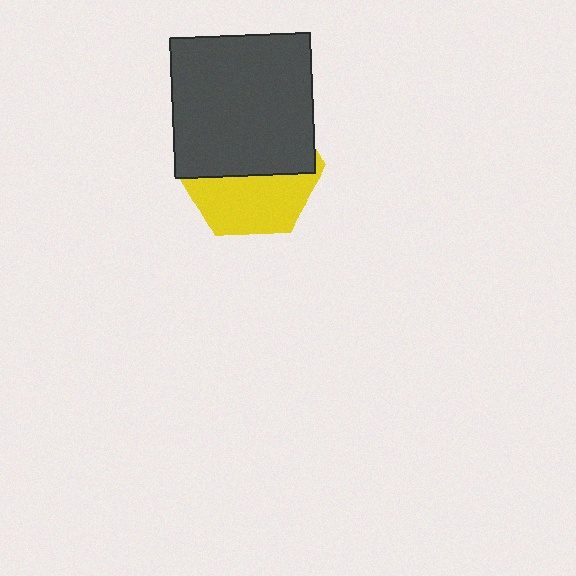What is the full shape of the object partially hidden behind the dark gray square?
The partially hidden object is a yellow hexagon.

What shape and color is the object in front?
The object in front is a dark gray square.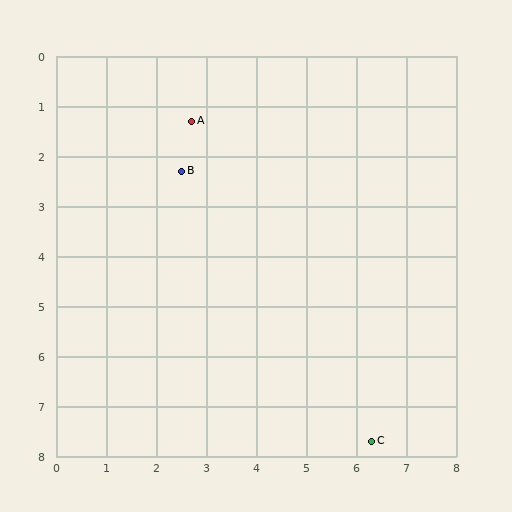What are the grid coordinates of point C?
Point C is at approximately (6.3, 7.7).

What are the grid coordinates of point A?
Point A is at approximately (2.7, 1.3).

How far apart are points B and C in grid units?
Points B and C are about 6.6 grid units apart.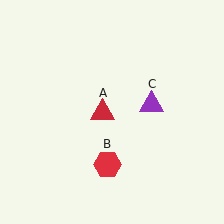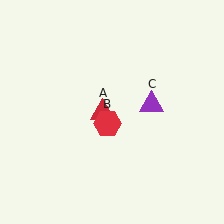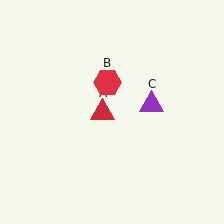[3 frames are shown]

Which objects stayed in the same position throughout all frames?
Red triangle (object A) and purple triangle (object C) remained stationary.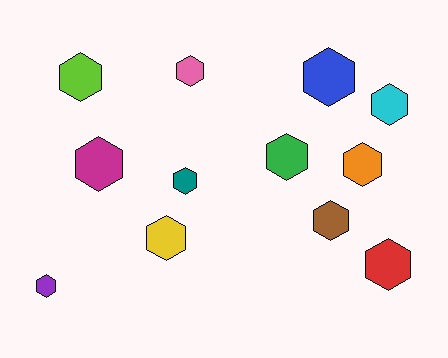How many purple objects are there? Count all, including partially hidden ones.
There is 1 purple object.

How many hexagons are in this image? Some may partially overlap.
There are 12 hexagons.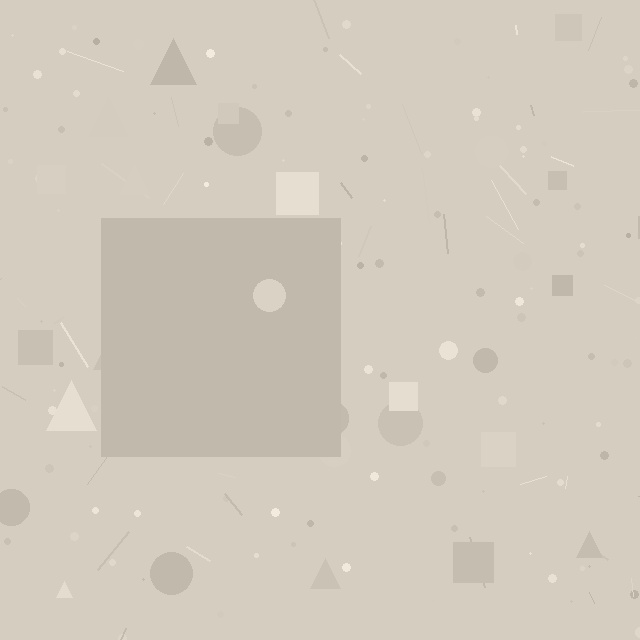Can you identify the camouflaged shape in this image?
The camouflaged shape is a square.